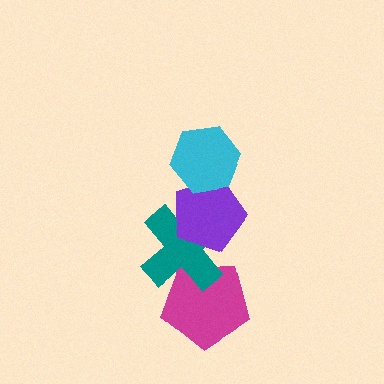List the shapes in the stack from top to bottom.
From top to bottom: the cyan hexagon, the purple pentagon, the teal cross, the magenta pentagon.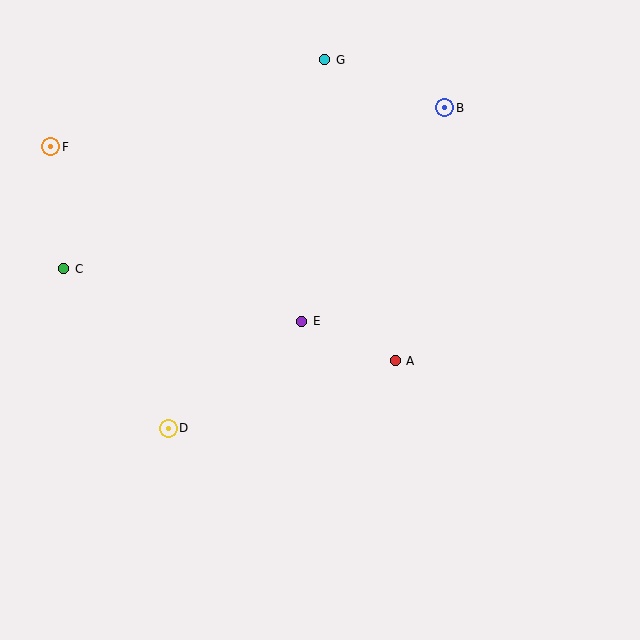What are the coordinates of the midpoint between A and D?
The midpoint between A and D is at (282, 395).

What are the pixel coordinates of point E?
Point E is at (302, 321).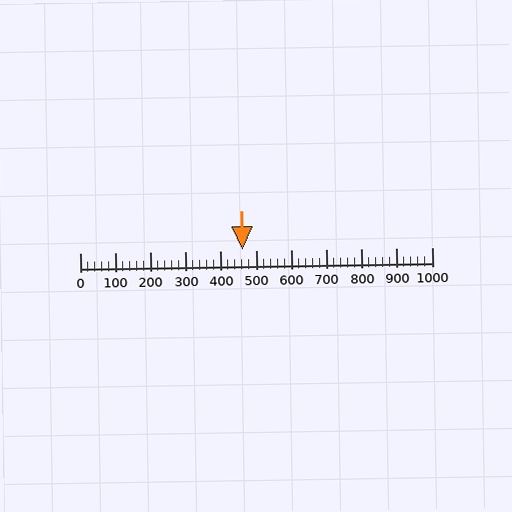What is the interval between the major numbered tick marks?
The major tick marks are spaced 100 units apart.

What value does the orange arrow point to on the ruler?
The orange arrow points to approximately 462.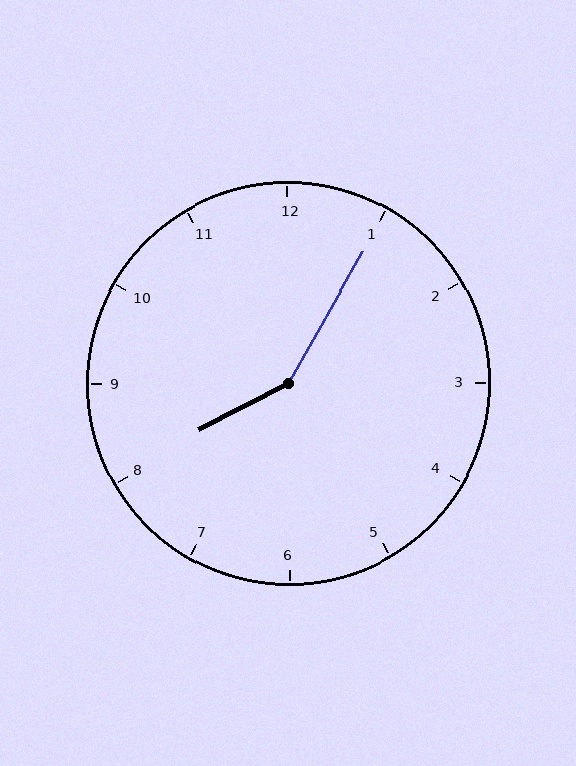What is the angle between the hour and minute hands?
Approximately 148 degrees.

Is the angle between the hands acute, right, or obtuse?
It is obtuse.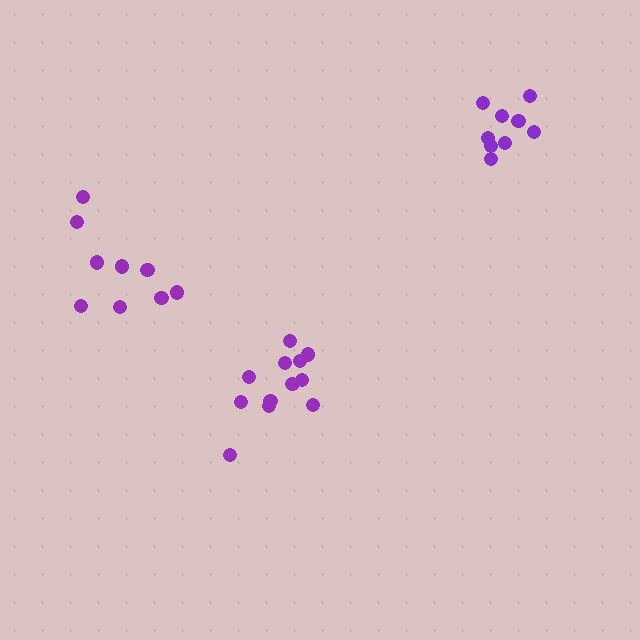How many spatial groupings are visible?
There are 3 spatial groupings.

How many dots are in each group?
Group 1: 12 dots, Group 2: 9 dots, Group 3: 9 dots (30 total).